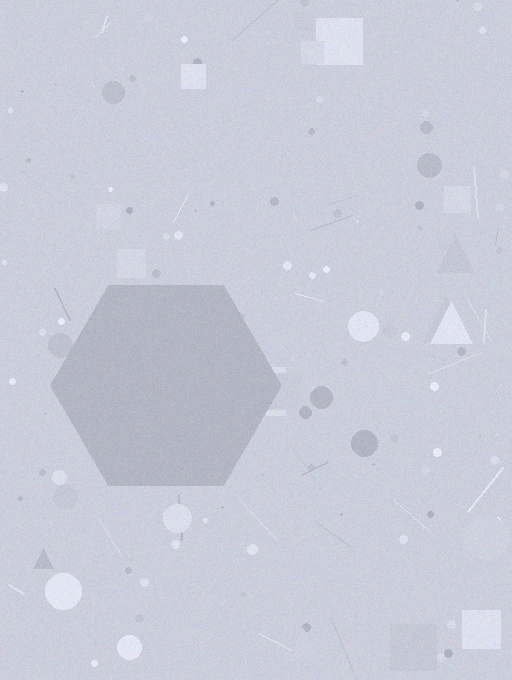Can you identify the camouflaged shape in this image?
The camouflaged shape is a hexagon.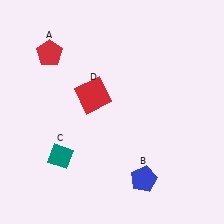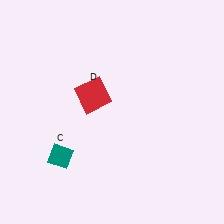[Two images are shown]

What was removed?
The blue pentagon (B), the red pentagon (A) were removed in Image 2.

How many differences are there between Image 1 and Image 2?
There are 2 differences between the two images.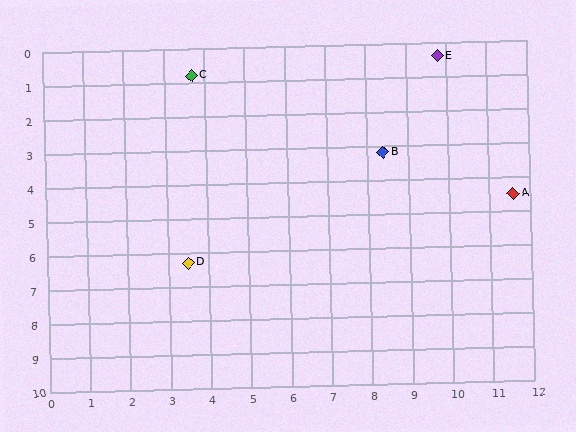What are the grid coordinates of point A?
Point A is at approximately (11.6, 4.5).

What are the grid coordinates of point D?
Point D is at approximately (3.5, 6.3).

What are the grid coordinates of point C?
Point C is at approximately (3.7, 0.8).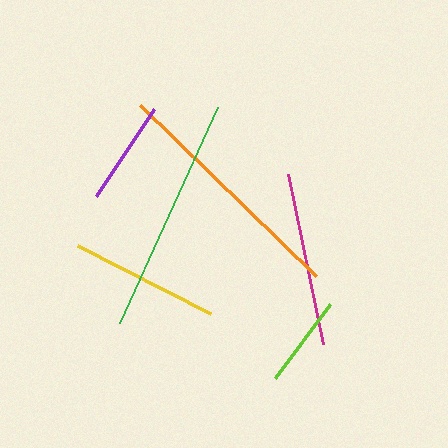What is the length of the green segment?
The green segment is approximately 237 pixels long.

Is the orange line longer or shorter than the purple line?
The orange line is longer than the purple line.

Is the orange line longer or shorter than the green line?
The orange line is longer than the green line.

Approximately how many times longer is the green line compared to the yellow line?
The green line is approximately 1.6 times the length of the yellow line.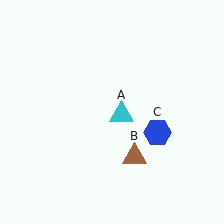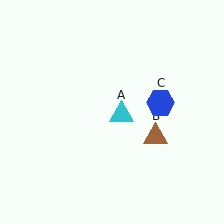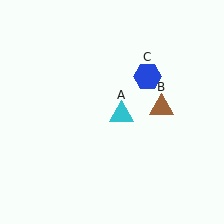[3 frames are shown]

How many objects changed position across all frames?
2 objects changed position: brown triangle (object B), blue hexagon (object C).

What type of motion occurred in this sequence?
The brown triangle (object B), blue hexagon (object C) rotated counterclockwise around the center of the scene.